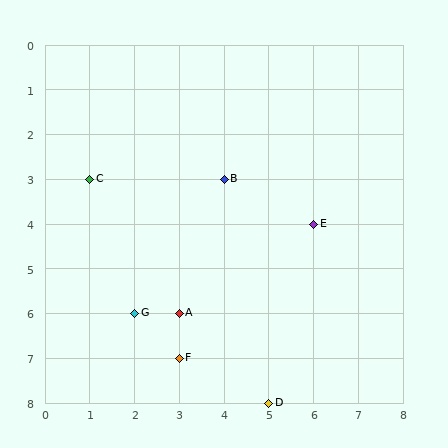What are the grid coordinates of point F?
Point F is at grid coordinates (3, 7).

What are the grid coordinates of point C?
Point C is at grid coordinates (1, 3).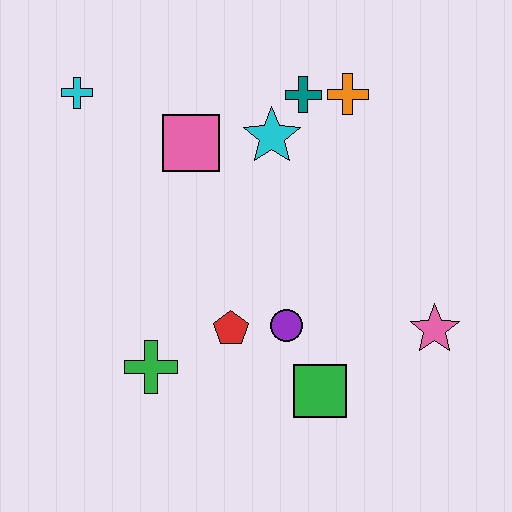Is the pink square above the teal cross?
No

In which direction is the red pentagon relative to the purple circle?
The red pentagon is to the left of the purple circle.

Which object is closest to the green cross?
The red pentagon is closest to the green cross.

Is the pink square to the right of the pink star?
No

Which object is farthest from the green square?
The cyan cross is farthest from the green square.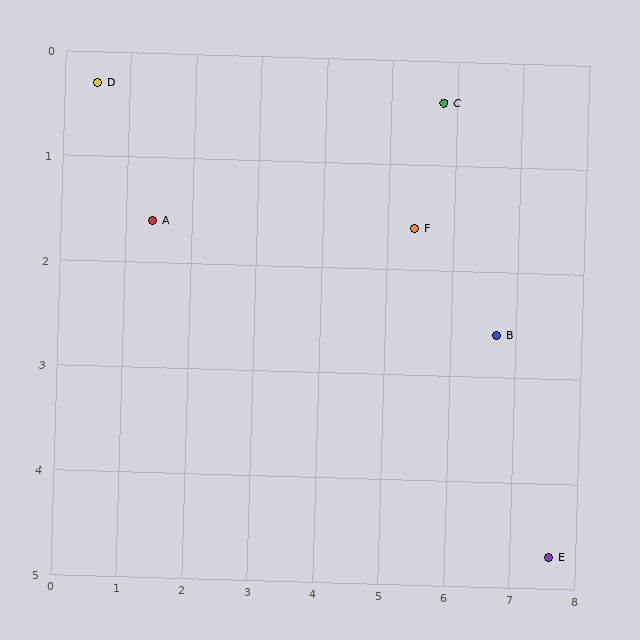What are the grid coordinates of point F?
Point F is at approximately (5.4, 1.6).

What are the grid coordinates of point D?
Point D is at approximately (0.5, 0.3).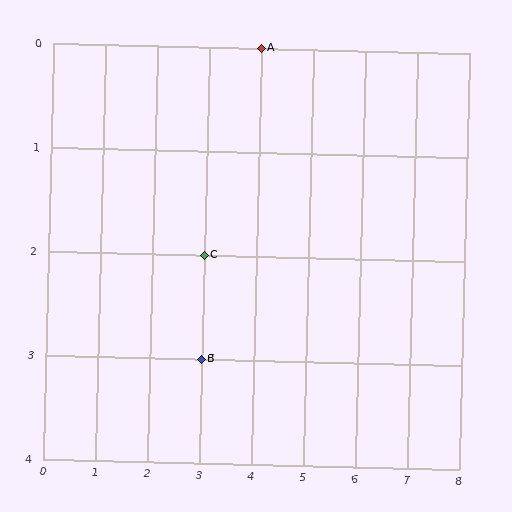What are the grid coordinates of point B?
Point B is at grid coordinates (3, 3).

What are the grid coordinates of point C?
Point C is at grid coordinates (3, 2).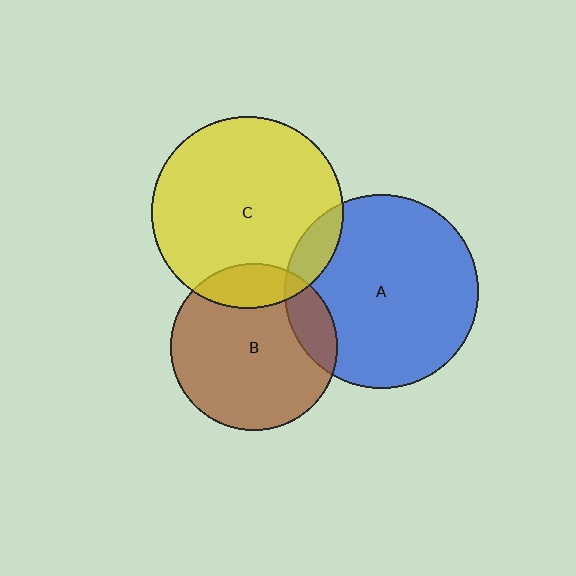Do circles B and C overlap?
Yes.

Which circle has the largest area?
Circle A (blue).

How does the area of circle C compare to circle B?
Approximately 1.3 times.